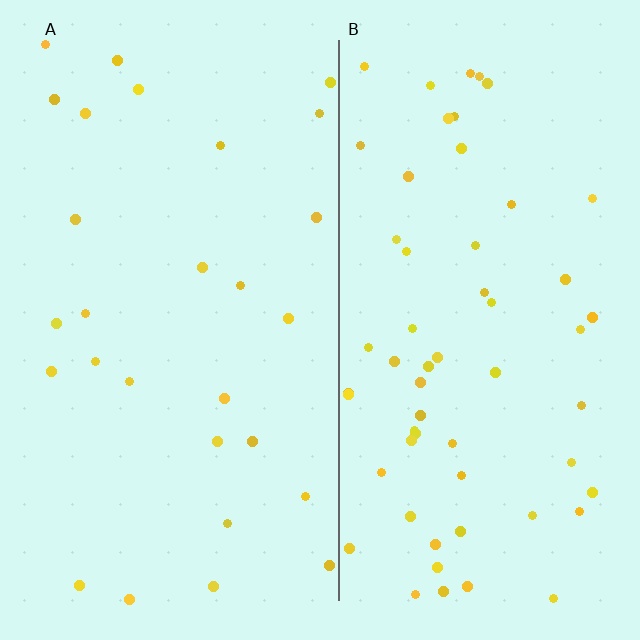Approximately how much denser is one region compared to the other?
Approximately 2.1× — region B over region A.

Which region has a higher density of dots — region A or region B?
B (the right).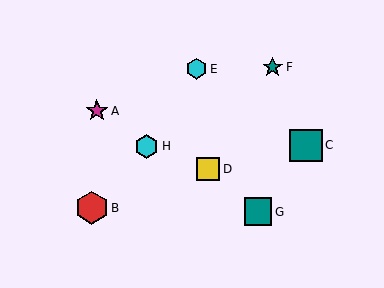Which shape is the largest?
The red hexagon (labeled B) is the largest.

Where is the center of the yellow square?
The center of the yellow square is at (208, 169).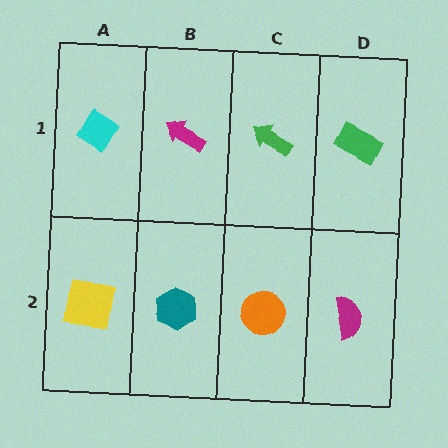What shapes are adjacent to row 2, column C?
A green arrow (row 1, column C), a teal hexagon (row 2, column B), a magenta semicircle (row 2, column D).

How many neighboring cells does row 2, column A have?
2.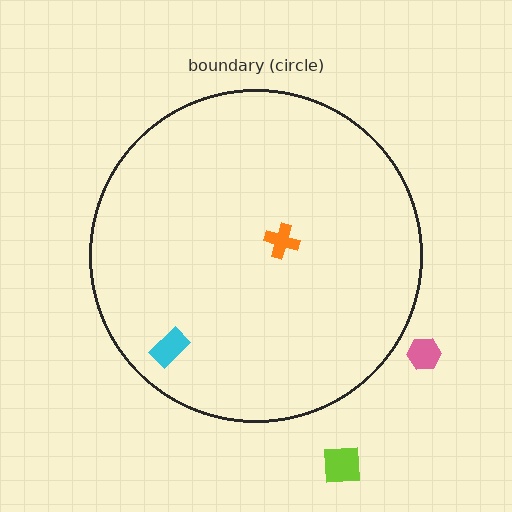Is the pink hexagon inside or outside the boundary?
Outside.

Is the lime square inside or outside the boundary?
Outside.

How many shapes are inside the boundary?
2 inside, 2 outside.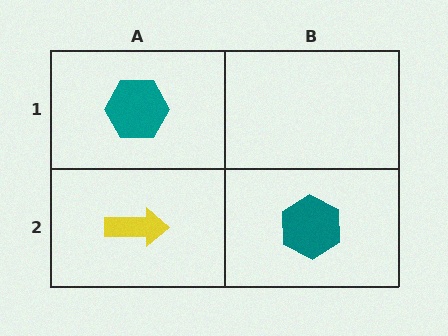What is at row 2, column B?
A teal hexagon.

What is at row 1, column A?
A teal hexagon.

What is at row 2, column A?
A yellow arrow.